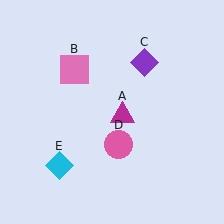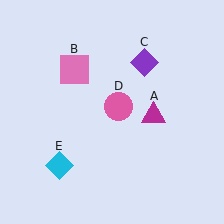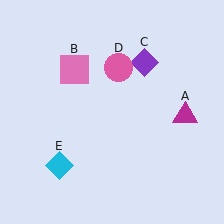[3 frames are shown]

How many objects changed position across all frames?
2 objects changed position: magenta triangle (object A), pink circle (object D).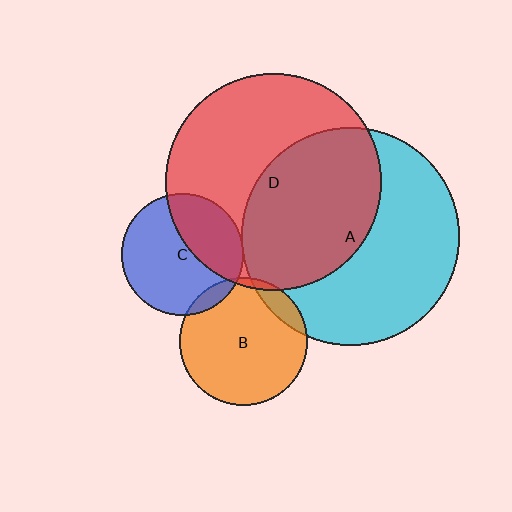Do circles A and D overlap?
Yes.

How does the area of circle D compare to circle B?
Approximately 2.9 times.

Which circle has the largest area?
Circle A (cyan).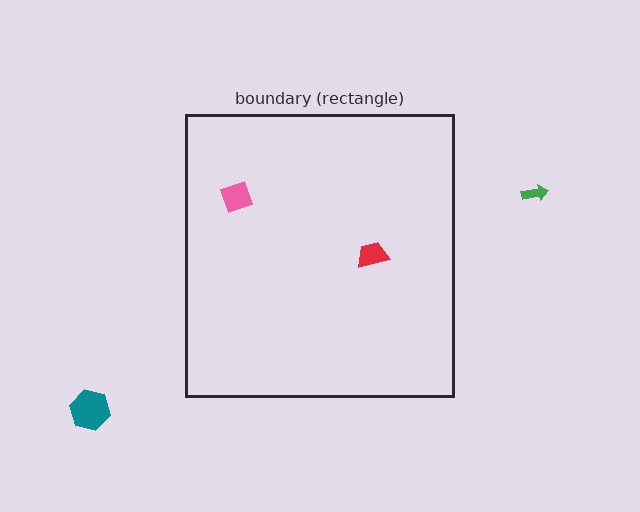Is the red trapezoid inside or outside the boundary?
Inside.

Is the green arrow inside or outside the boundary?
Outside.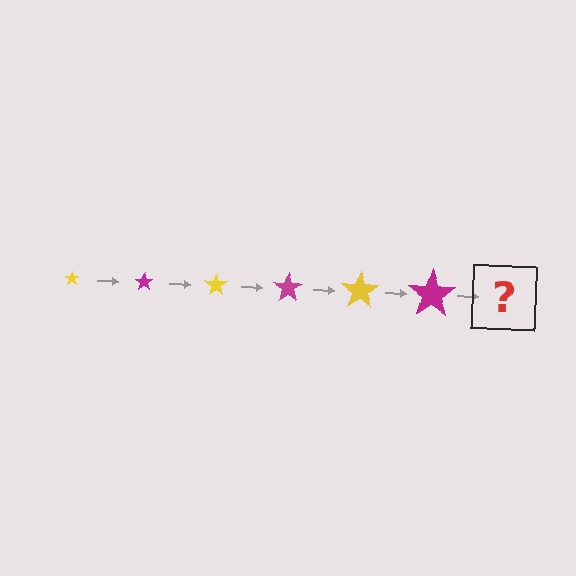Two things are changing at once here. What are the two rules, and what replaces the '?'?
The two rules are that the star grows larger each step and the color cycles through yellow and magenta. The '?' should be a yellow star, larger than the previous one.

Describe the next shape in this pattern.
It should be a yellow star, larger than the previous one.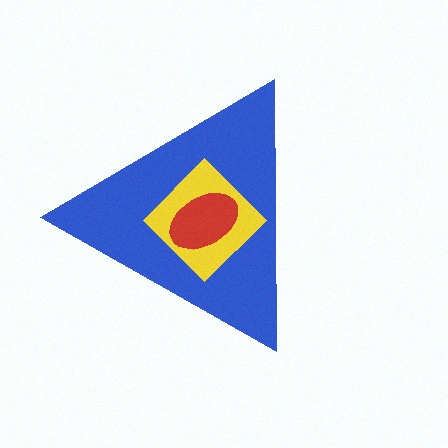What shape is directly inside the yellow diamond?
The red ellipse.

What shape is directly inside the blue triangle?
The yellow diamond.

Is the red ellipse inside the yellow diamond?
Yes.